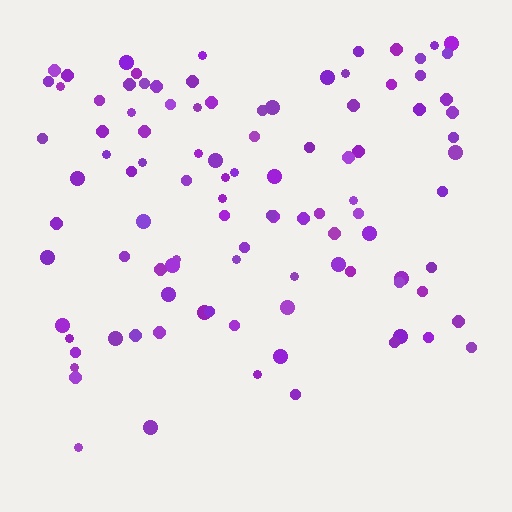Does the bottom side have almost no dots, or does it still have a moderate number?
Still a moderate number, just noticeably fewer than the top.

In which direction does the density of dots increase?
From bottom to top, with the top side densest.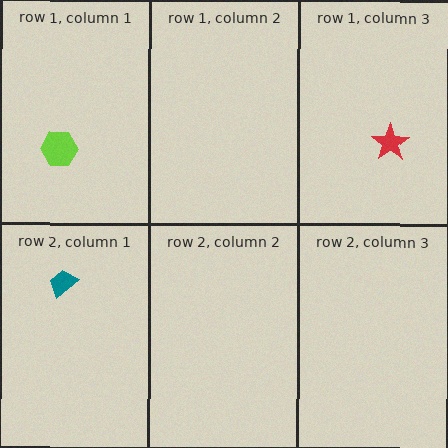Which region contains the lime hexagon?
The row 1, column 1 region.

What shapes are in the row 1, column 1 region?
The lime hexagon.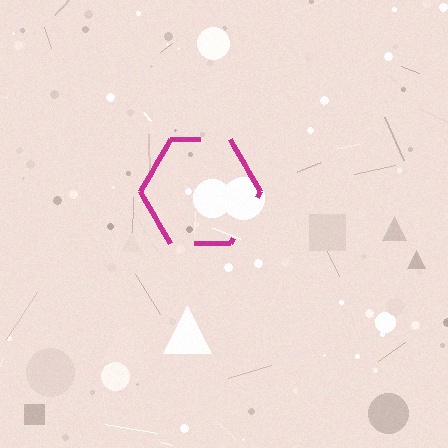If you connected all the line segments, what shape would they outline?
They would outline a hexagon.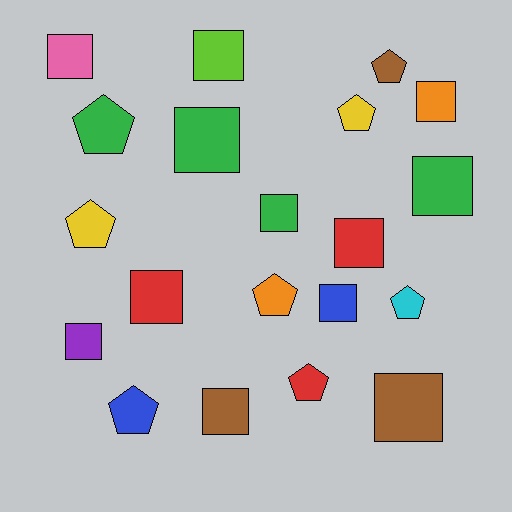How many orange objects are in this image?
There are 2 orange objects.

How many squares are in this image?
There are 12 squares.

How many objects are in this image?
There are 20 objects.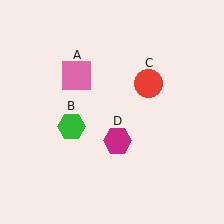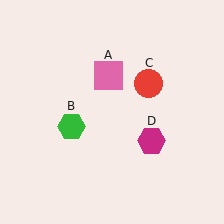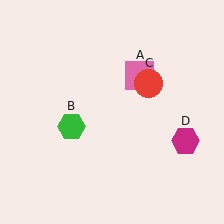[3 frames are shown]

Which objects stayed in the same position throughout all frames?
Green hexagon (object B) and red circle (object C) remained stationary.